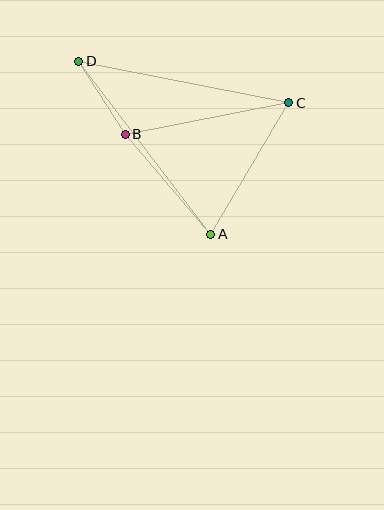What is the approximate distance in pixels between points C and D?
The distance between C and D is approximately 214 pixels.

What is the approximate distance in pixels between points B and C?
The distance between B and C is approximately 166 pixels.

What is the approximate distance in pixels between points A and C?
The distance between A and C is approximately 153 pixels.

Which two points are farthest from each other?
Points A and D are farthest from each other.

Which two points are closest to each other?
Points B and D are closest to each other.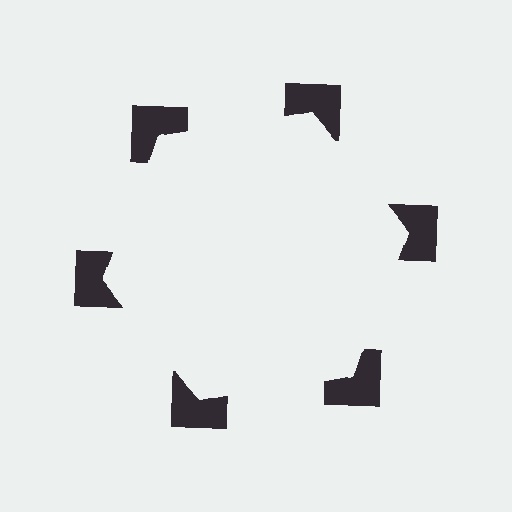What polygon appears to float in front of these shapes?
An illusory hexagon — its edges are inferred from the aligned wedge cuts in the notched squares, not physically drawn.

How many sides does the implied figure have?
6 sides.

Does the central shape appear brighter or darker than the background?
It typically appears slightly brighter than the background, even though no actual brightness change is drawn.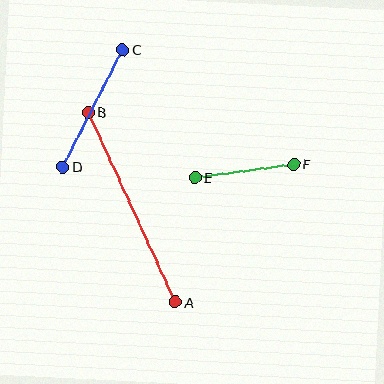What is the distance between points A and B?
The distance is approximately 209 pixels.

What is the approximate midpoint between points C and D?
The midpoint is at approximately (93, 108) pixels.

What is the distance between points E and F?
The distance is approximately 100 pixels.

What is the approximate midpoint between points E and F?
The midpoint is at approximately (244, 171) pixels.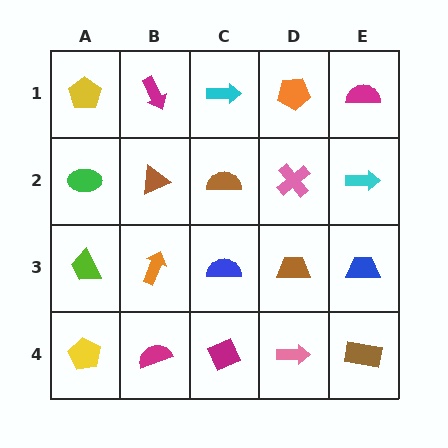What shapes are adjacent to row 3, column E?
A cyan arrow (row 2, column E), a brown rectangle (row 4, column E), a brown trapezoid (row 3, column D).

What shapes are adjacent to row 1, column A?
A green ellipse (row 2, column A), a magenta arrow (row 1, column B).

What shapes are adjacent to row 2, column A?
A yellow pentagon (row 1, column A), a lime trapezoid (row 3, column A), a brown triangle (row 2, column B).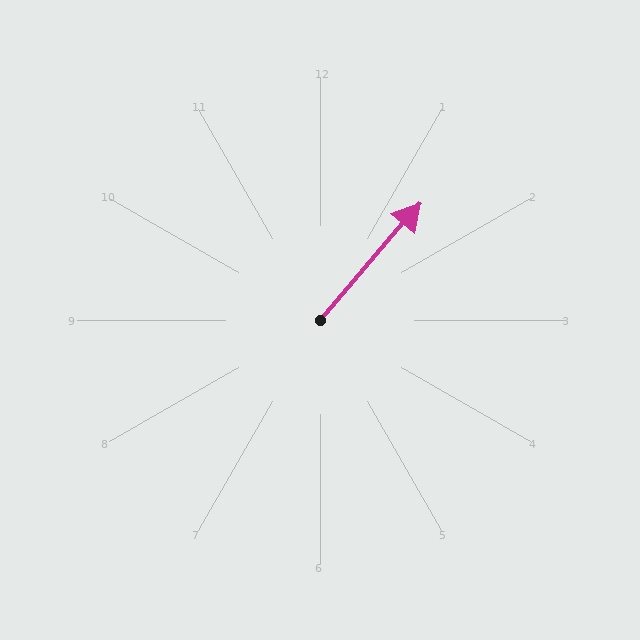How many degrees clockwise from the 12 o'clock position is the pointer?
Approximately 41 degrees.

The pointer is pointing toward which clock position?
Roughly 1 o'clock.